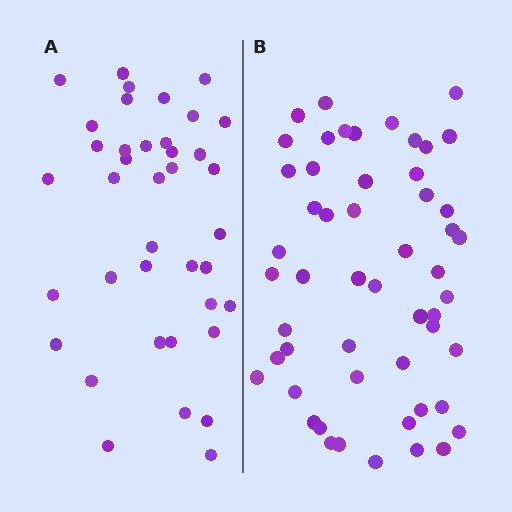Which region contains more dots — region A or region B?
Region B (the right region) has more dots.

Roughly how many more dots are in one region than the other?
Region B has approximately 15 more dots than region A.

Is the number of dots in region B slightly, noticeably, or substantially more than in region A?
Region B has noticeably more, but not dramatically so. The ratio is roughly 1.4 to 1.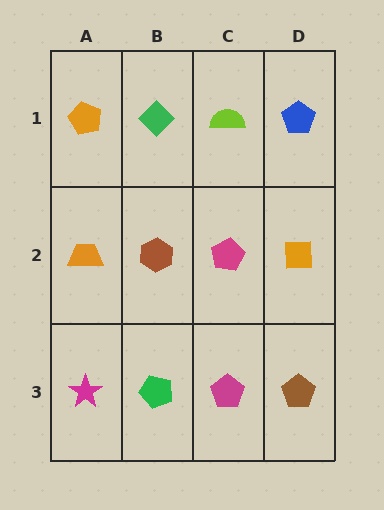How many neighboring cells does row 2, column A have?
3.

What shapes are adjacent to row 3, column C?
A magenta pentagon (row 2, column C), a green pentagon (row 3, column B), a brown pentagon (row 3, column D).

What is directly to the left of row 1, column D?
A lime semicircle.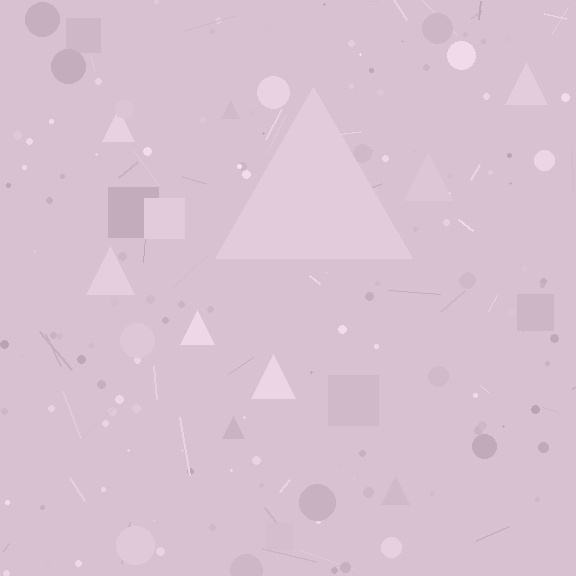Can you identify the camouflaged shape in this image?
The camouflaged shape is a triangle.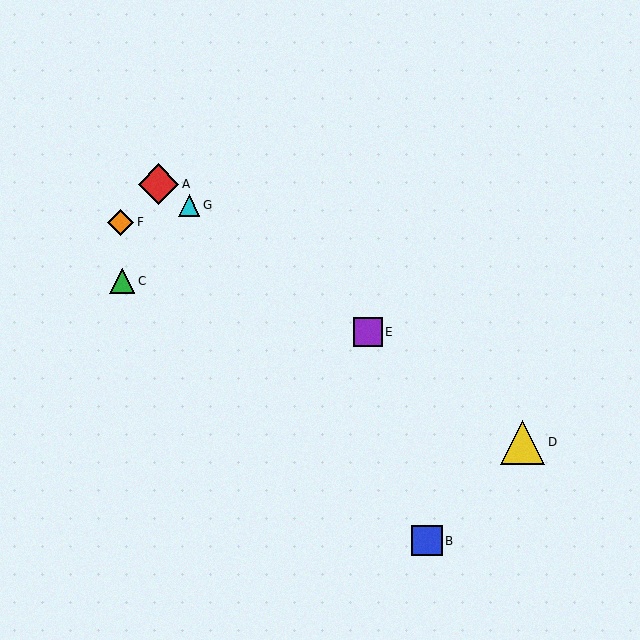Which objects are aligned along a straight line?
Objects A, D, E, G are aligned along a straight line.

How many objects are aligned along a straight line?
4 objects (A, D, E, G) are aligned along a straight line.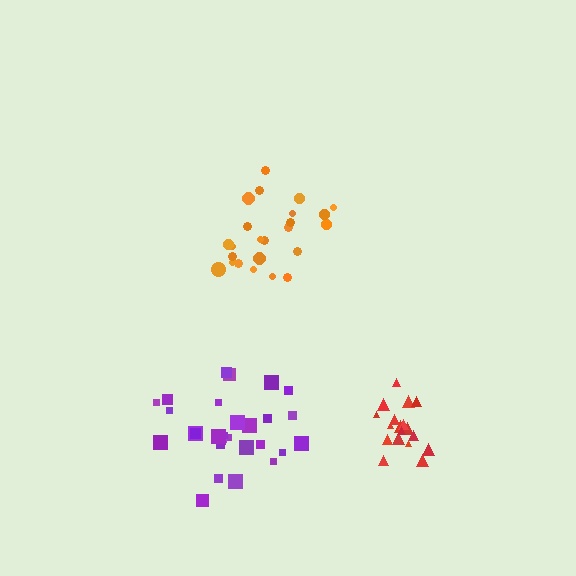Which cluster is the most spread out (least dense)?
Purple.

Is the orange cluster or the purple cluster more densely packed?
Orange.